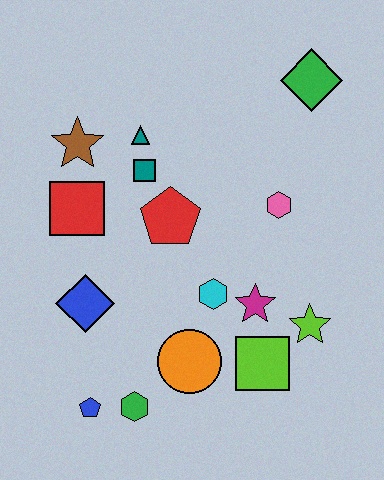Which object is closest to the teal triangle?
The teal square is closest to the teal triangle.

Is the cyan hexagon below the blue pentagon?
No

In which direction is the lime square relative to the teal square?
The lime square is below the teal square.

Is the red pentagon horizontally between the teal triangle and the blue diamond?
No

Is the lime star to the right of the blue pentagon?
Yes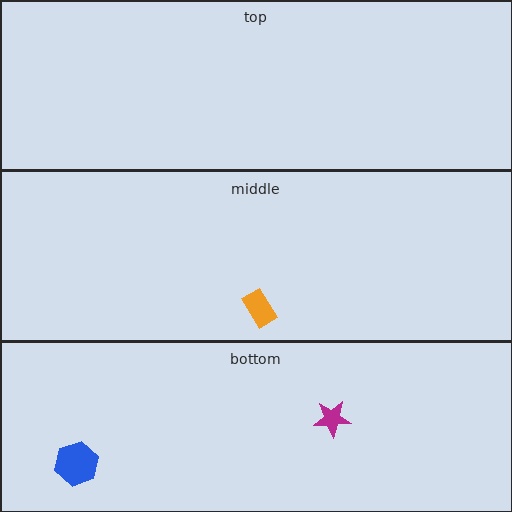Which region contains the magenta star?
The bottom region.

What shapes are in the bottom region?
The magenta star, the blue hexagon.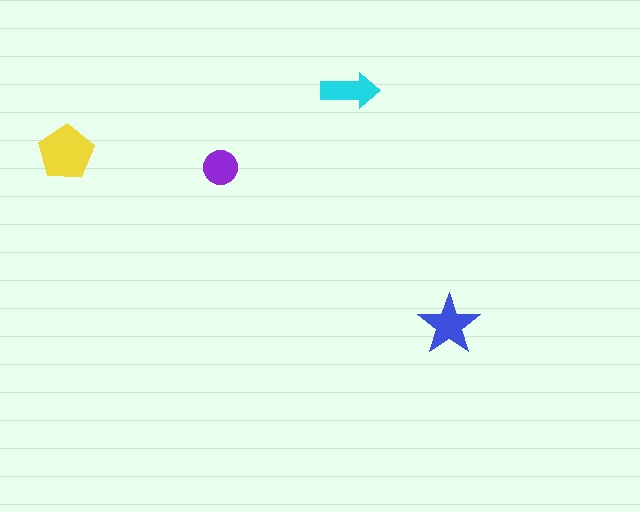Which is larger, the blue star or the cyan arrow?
The blue star.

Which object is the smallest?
The purple circle.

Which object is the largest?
The yellow pentagon.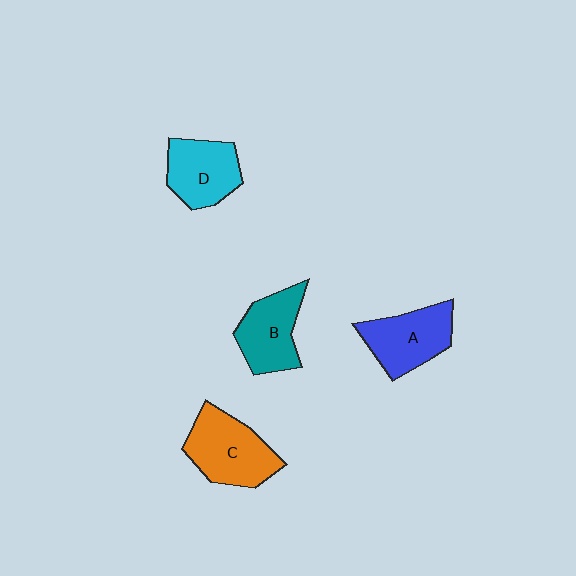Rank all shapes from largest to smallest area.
From largest to smallest: C (orange), A (blue), B (teal), D (cyan).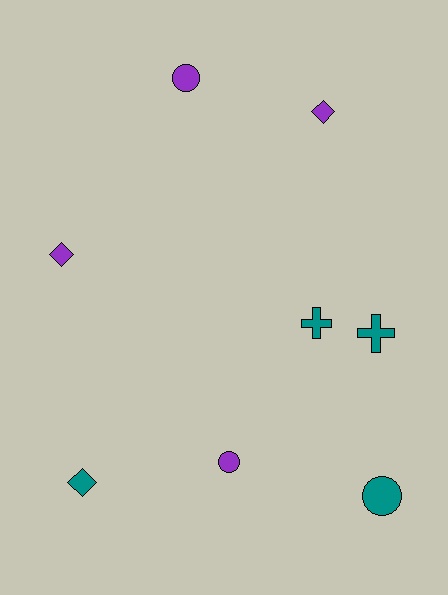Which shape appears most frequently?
Circle, with 3 objects.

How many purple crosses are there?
There are no purple crosses.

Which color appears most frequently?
Teal, with 4 objects.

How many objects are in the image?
There are 8 objects.